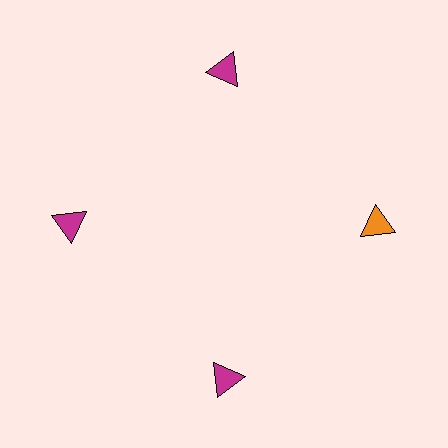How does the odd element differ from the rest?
It has a different color: orange instead of magenta.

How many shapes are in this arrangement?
There are 4 shapes arranged in a ring pattern.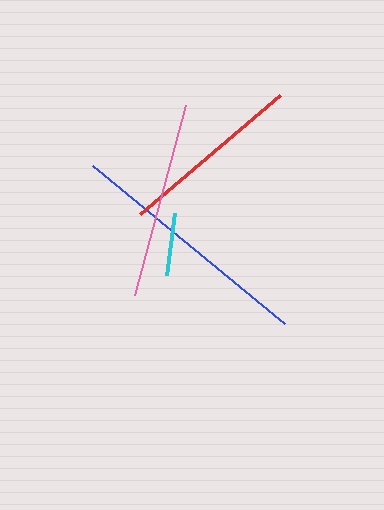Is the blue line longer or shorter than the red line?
The blue line is longer than the red line.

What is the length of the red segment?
The red segment is approximately 184 pixels long.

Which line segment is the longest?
The blue line is the longest at approximately 249 pixels.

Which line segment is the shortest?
The cyan line is the shortest at approximately 63 pixels.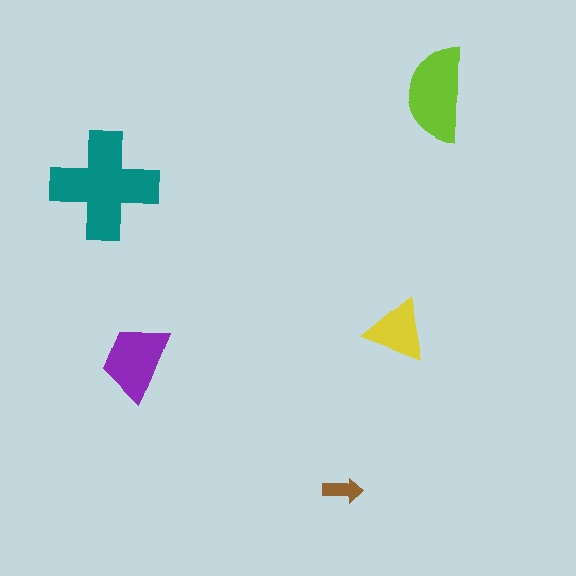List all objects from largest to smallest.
The teal cross, the lime semicircle, the purple trapezoid, the yellow triangle, the brown arrow.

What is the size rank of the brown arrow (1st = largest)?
5th.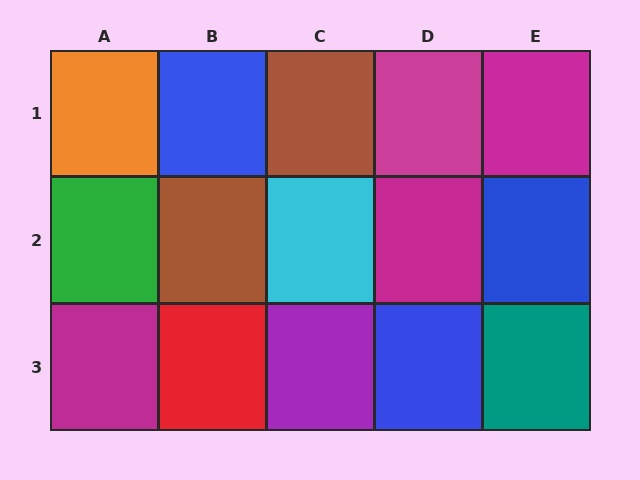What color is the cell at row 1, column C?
Brown.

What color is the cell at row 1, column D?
Magenta.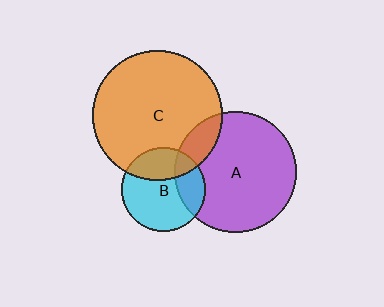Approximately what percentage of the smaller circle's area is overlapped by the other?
Approximately 15%.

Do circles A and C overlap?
Yes.